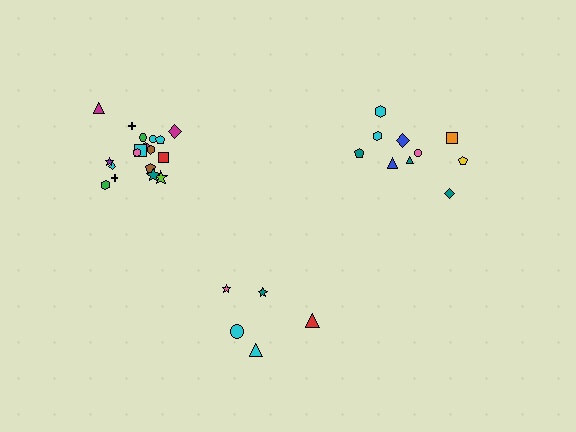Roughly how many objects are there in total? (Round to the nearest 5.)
Roughly 35 objects in total.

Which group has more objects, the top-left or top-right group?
The top-left group.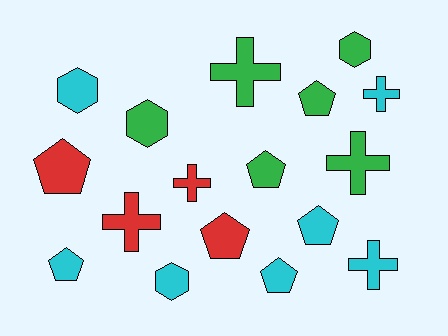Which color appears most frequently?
Cyan, with 7 objects.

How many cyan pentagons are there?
There are 3 cyan pentagons.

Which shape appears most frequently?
Pentagon, with 7 objects.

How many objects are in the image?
There are 17 objects.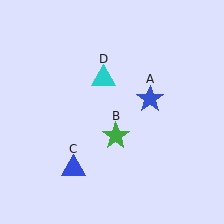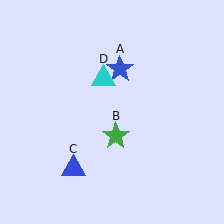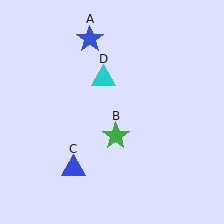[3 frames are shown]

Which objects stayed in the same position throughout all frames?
Green star (object B) and blue triangle (object C) and cyan triangle (object D) remained stationary.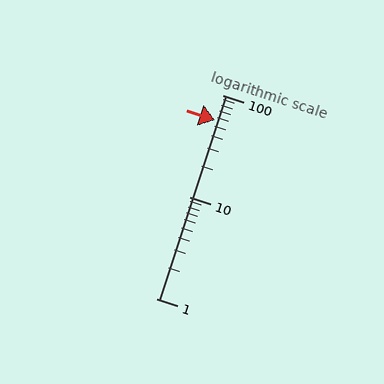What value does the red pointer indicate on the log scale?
The pointer indicates approximately 57.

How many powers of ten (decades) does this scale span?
The scale spans 2 decades, from 1 to 100.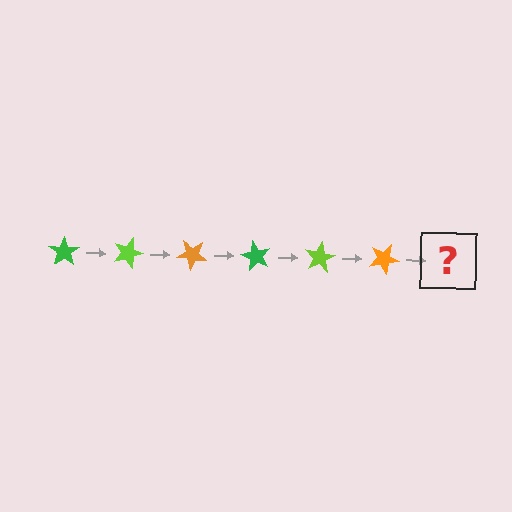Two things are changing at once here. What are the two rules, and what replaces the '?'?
The two rules are that it rotates 20 degrees each step and the color cycles through green, lime, and orange. The '?' should be a green star, rotated 120 degrees from the start.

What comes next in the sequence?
The next element should be a green star, rotated 120 degrees from the start.